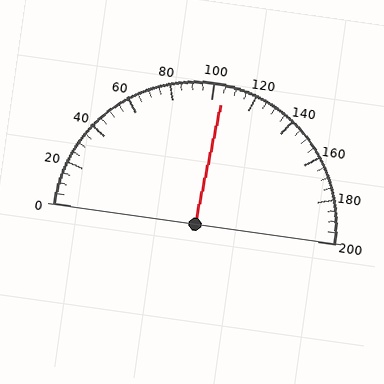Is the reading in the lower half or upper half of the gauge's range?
The reading is in the upper half of the range (0 to 200).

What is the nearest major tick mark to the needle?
The nearest major tick mark is 100.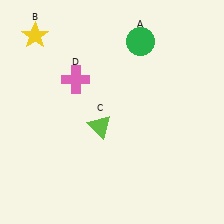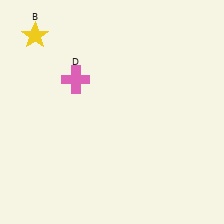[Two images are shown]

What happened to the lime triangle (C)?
The lime triangle (C) was removed in Image 2. It was in the bottom-left area of Image 1.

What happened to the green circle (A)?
The green circle (A) was removed in Image 2. It was in the top-right area of Image 1.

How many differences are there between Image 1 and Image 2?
There are 2 differences between the two images.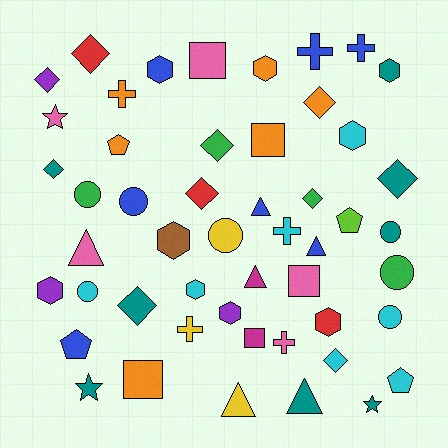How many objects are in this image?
There are 50 objects.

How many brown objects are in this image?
There is 1 brown object.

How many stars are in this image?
There are 3 stars.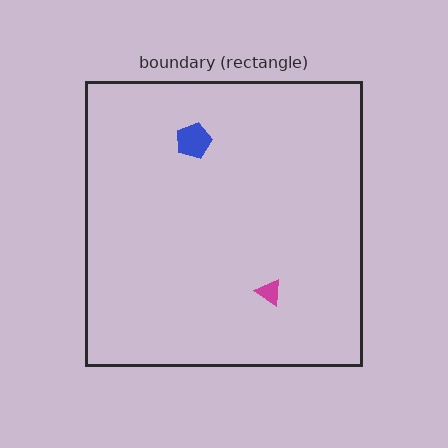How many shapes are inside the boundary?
2 inside, 0 outside.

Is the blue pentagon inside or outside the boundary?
Inside.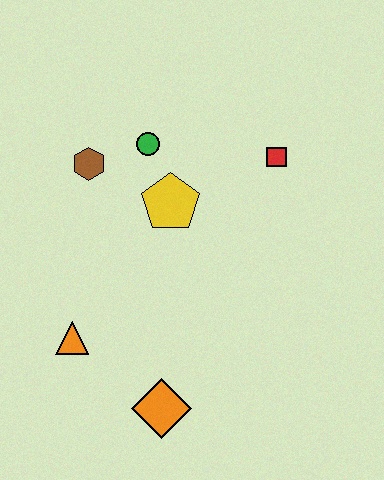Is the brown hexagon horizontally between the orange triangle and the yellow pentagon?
Yes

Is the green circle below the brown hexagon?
No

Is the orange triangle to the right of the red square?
No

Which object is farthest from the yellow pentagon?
The orange diamond is farthest from the yellow pentagon.